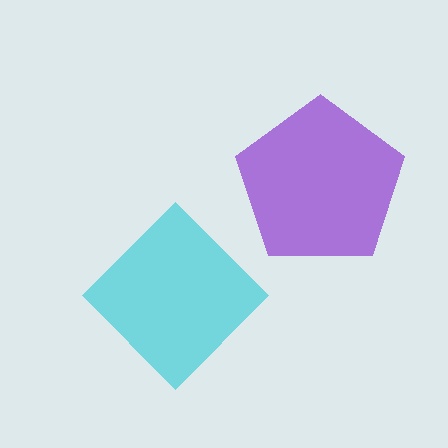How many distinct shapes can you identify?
There are 2 distinct shapes: a cyan diamond, a purple pentagon.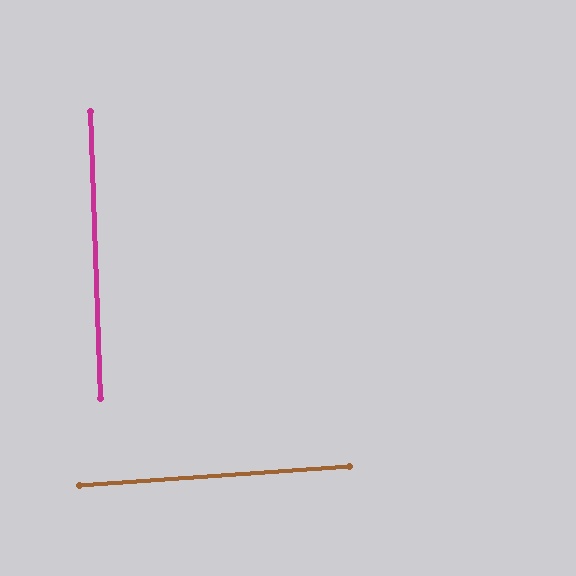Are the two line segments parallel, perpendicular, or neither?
Perpendicular — they meet at approximately 88°.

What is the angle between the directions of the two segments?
Approximately 88 degrees.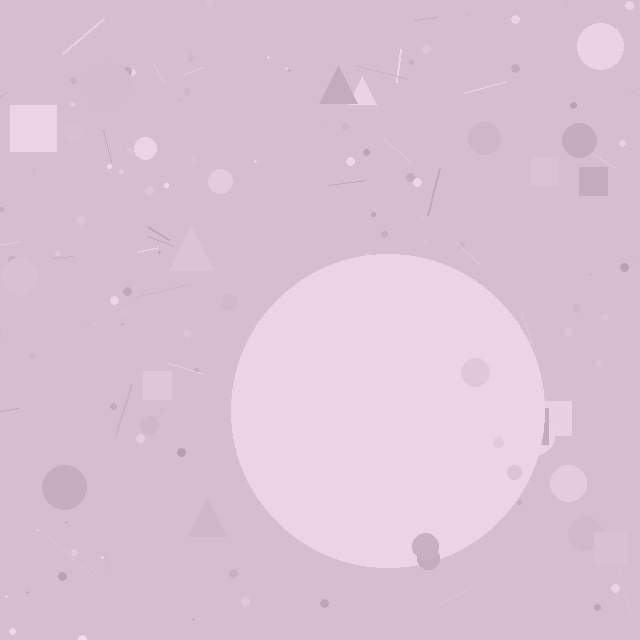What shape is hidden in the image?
A circle is hidden in the image.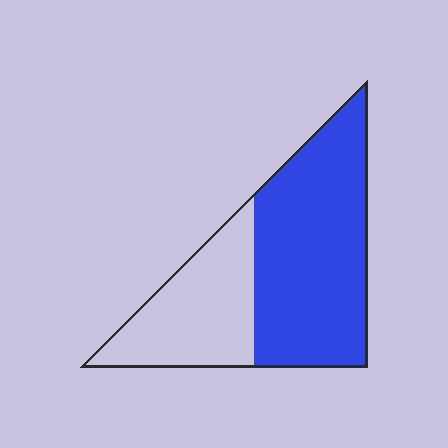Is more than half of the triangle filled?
Yes.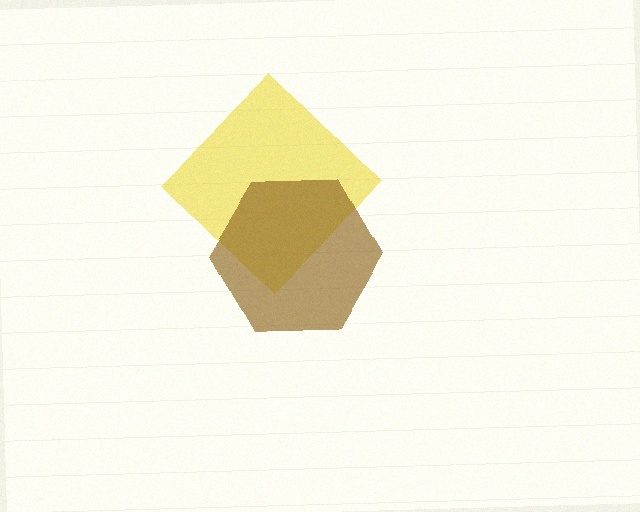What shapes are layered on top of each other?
The layered shapes are: a yellow diamond, a brown hexagon.